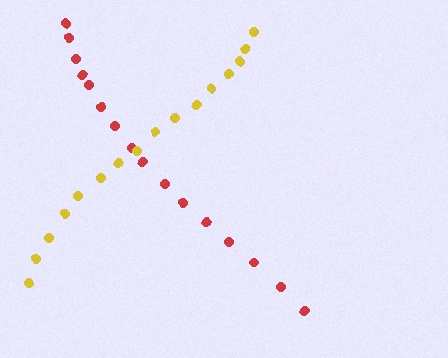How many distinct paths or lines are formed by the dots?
There are 2 distinct paths.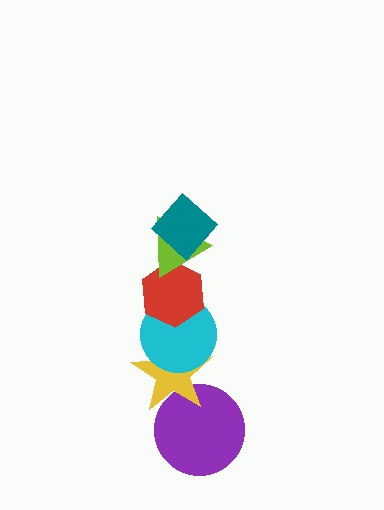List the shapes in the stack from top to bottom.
From top to bottom: the teal diamond, the lime triangle, the red hexagon, the cyan circle, the yellow star, the purple circle.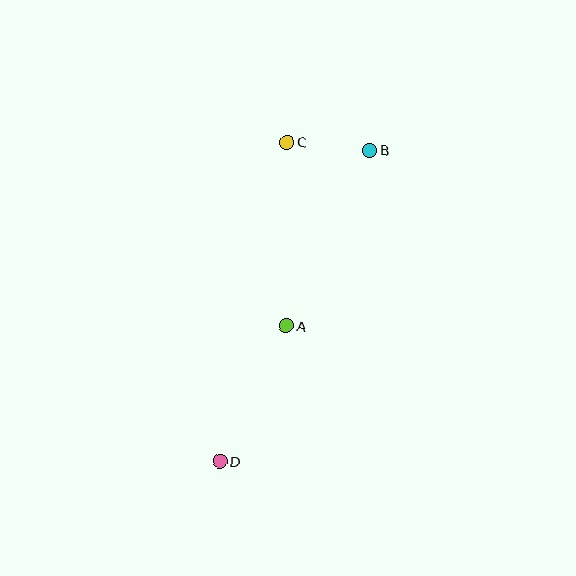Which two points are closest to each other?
Points B and C are closest to each other.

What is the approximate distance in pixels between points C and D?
The distance between C and D is approximately 326 pixels.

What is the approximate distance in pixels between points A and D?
The distance between A and D is approximately 151 pixels.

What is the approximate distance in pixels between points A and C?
The distance between A and C is approximately 183 pixels.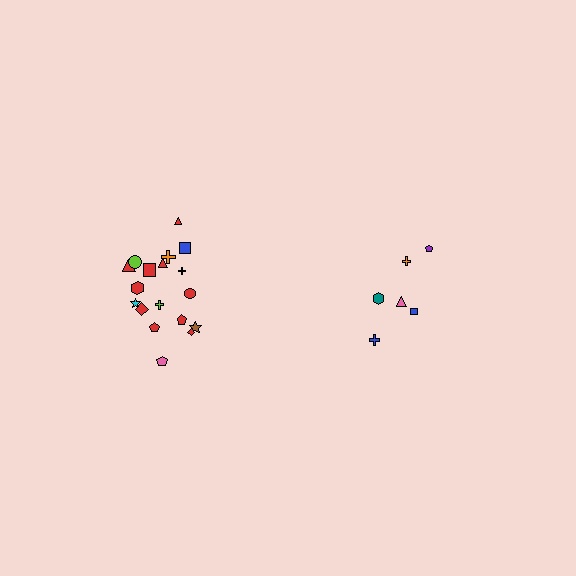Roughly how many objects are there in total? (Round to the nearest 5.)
Roughly 25 objects in total.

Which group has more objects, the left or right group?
The left group.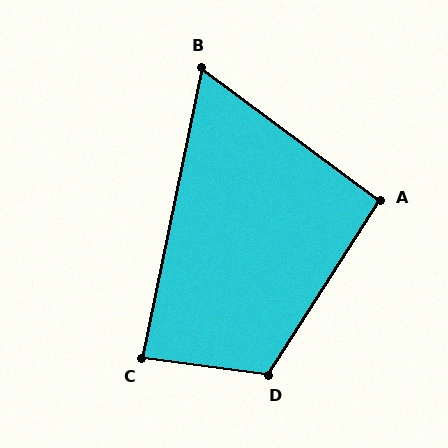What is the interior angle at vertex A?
Approximately 94 degrees (approximately right).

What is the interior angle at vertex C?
Approximately 86 degrees (approximately right).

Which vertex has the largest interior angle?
D, at approximately 115 degrees.